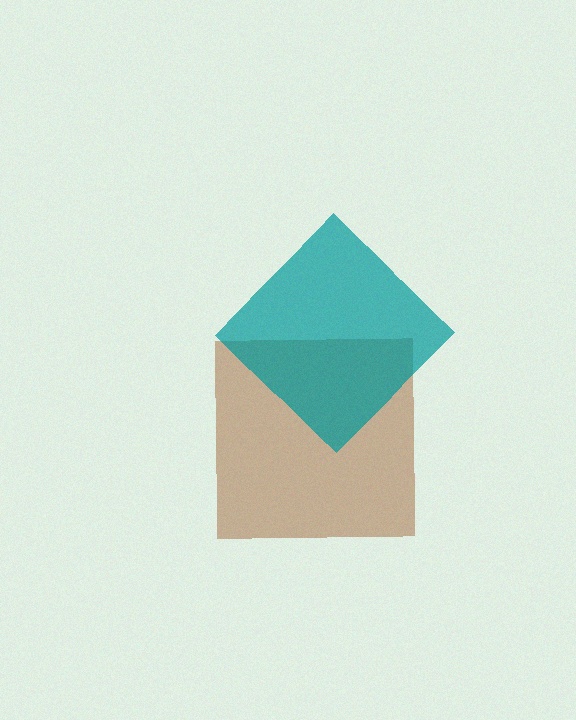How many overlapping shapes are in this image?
There are 2 overlapping shapes in the image.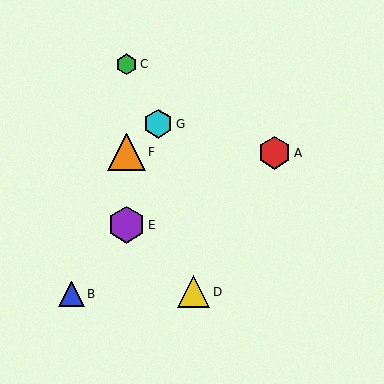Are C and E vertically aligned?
Yes, both are at x≈126.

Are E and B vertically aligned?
No, E is at x≈126 and B is at x≈71.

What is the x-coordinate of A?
Object A is at x≈274.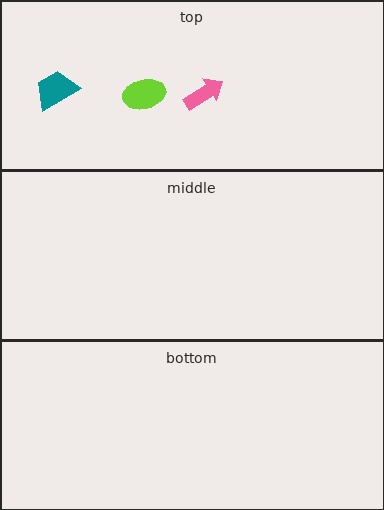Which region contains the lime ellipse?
The top region.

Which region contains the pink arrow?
The top region.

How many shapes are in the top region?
3.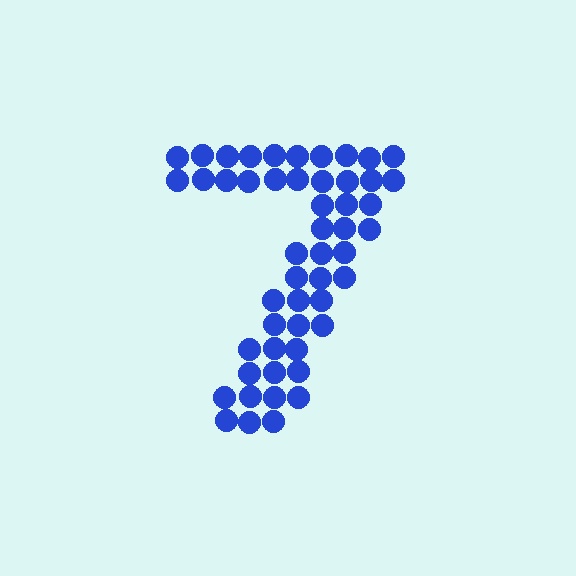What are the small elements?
The small elements are circles.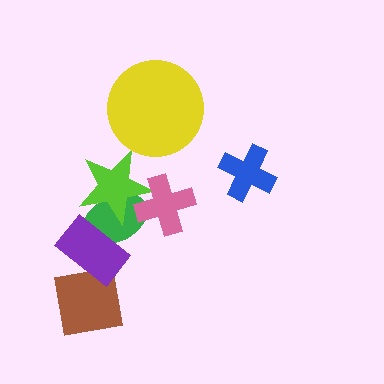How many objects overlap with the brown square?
1 object overlaps with the brown square.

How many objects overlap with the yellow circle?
0 objects overlap with the yellow circle.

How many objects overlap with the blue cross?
0 objects overlap with the blue cross.